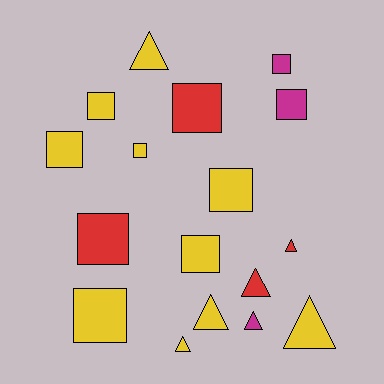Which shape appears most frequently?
Square, with 10 objects.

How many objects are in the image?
There are 17 objects.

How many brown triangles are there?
There are no brown triangles.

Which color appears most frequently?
Yellow, with 10 objects.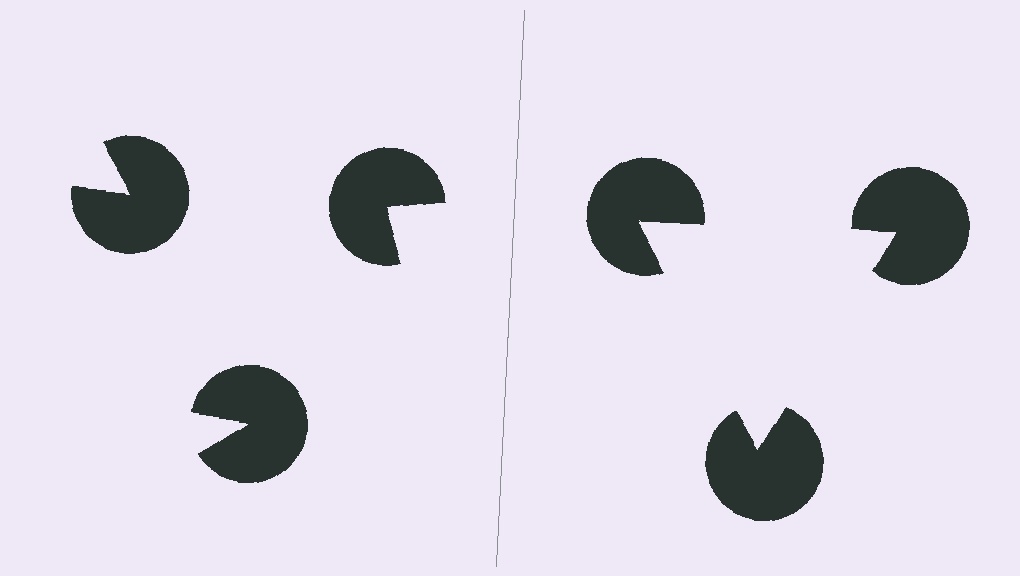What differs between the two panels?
The pac-man discs are positioned identically on both sides; only the wedge orientations differ. On the right they align to a triangle; on the left they are misaligned.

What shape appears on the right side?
An illusory triangle.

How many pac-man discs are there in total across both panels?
6 — 3 on each side.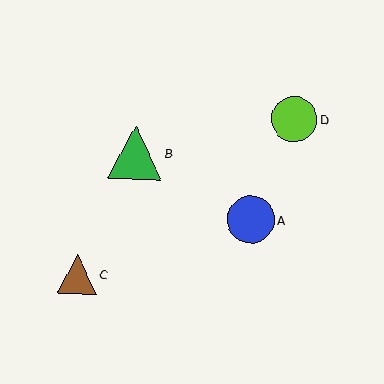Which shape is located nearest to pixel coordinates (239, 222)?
The blue circle (labeled A) at (251, 219) is nearest to that location.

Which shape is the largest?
The green triangle (labeled B) is the largest.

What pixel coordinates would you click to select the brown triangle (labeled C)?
Click at (77, 274) to select the brown triangle C.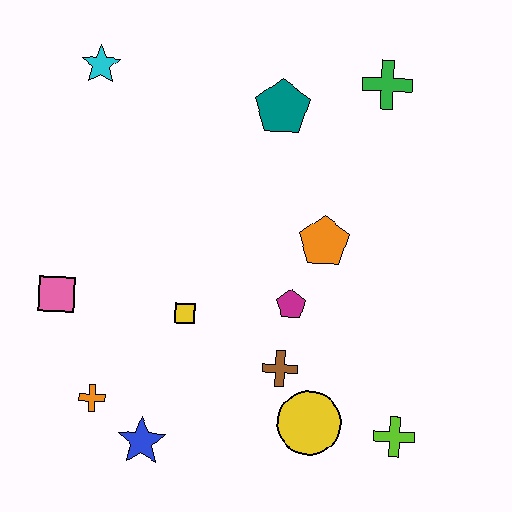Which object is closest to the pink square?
The orange cross is closest to the pink square.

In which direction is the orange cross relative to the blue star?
The orange cross is to the left of the blue star.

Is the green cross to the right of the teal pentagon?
Yes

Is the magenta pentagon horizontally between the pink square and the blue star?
No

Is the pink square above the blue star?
Yes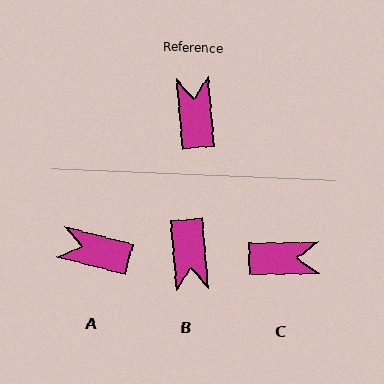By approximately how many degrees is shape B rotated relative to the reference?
Approximately 180 degrees counter-clockwise.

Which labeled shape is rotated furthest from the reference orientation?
B, about 180 degrees away.